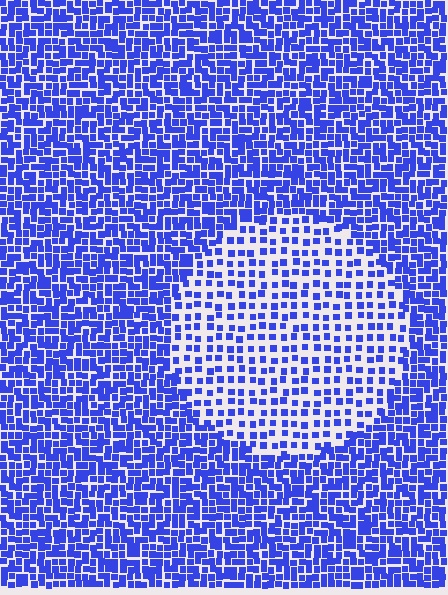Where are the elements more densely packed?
The elements are more densely packed outside the circle boundary.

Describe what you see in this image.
The image contains small blue elements arranged at two different densities. A circle-shaped region is visible where the elements are less densely packed than the surrounding area.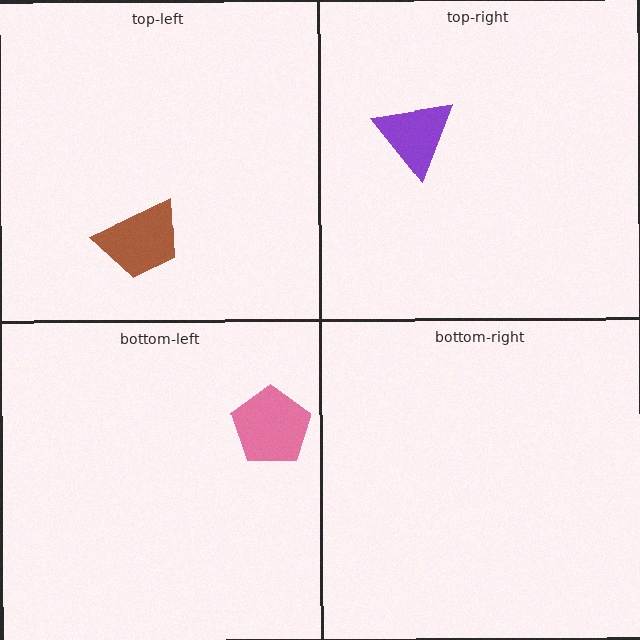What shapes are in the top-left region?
The brown trapezoid.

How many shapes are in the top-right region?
1.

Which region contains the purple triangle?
The top-right region.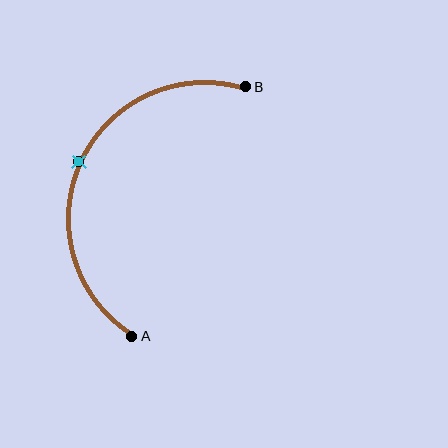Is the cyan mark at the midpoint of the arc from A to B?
Yes. The cyan mark lies on the arc at equal arc-length from both A and B — it is the arc midpoint.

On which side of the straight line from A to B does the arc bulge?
The arc bulges to the left of the straight line connecting A and B.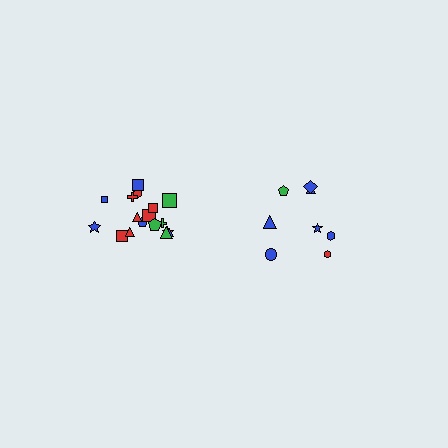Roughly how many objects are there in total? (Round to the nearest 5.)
Roughly 25 objects in total.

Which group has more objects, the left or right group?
The left group.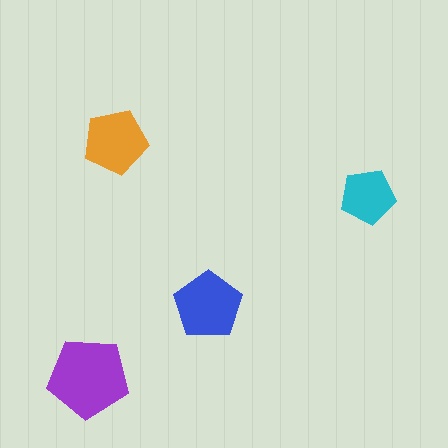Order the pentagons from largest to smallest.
the purple one, the blue one, the orange one, the cyan one.